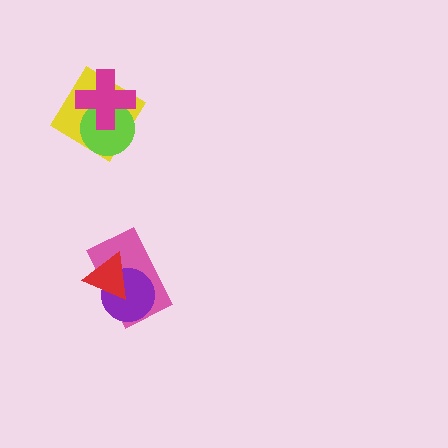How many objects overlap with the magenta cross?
2 objects overlap with the magenta cross.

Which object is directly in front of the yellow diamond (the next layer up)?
The lime circle is directly in front of the yellow diamond.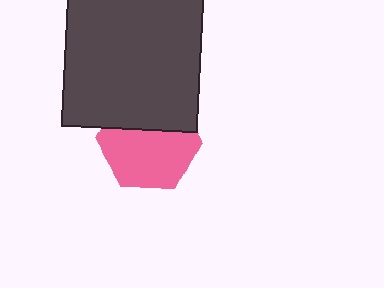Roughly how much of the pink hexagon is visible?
About half of it is visible (roughly 62%).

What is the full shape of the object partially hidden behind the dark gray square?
The partially hidden object is a pink hexagon.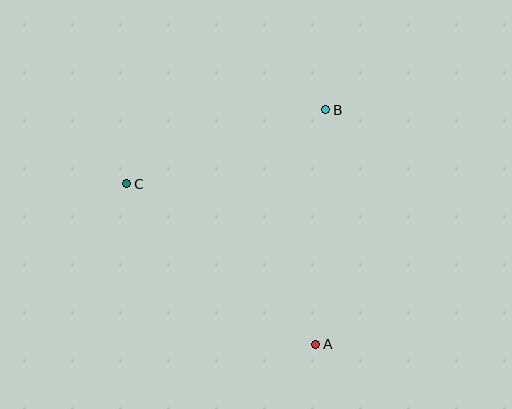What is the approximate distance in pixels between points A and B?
The distance between A and B is approximately 235 pixels.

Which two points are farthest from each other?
Points A and C are farthest from each other.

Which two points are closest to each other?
Points B and C are closest to each other.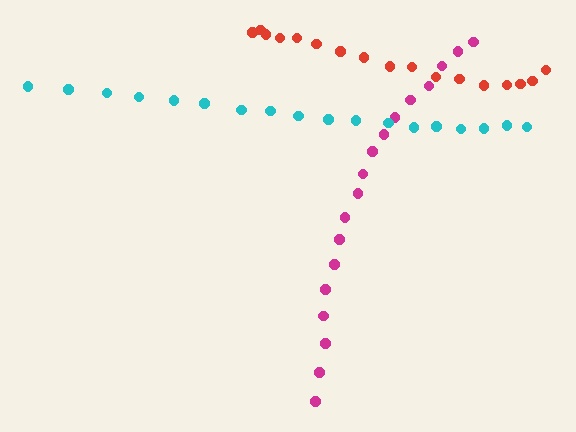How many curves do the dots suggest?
There are 3 distinct paths.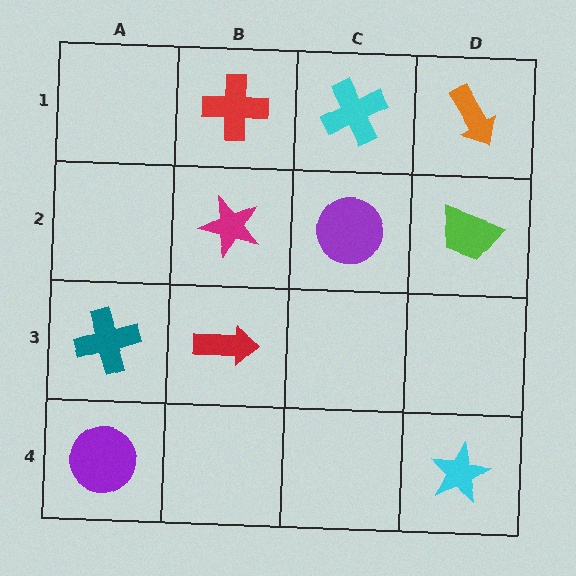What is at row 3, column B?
A red arrow.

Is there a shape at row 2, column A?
No, that cell is empty.